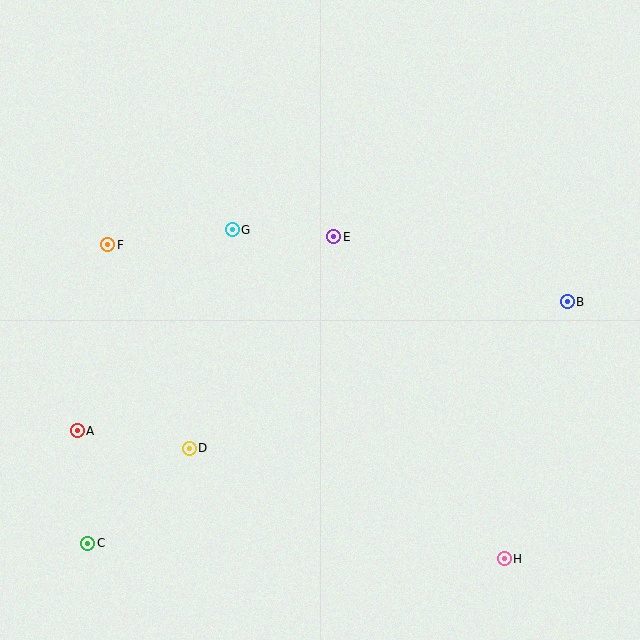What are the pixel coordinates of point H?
Point H is at (504, 559).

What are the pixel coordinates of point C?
Point C is at (88, 543).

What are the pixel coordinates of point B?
Point B is at (567, 302).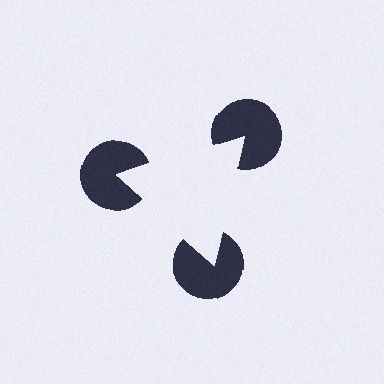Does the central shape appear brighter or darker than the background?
It typically appears slightly brighter than the background, even though no actual brightness change is drawn.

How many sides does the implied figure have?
3 sides.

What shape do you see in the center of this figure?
An illusory triangle — its edges are inferred from the aligned wedge cuts in the pac-man discs, not physically drawn.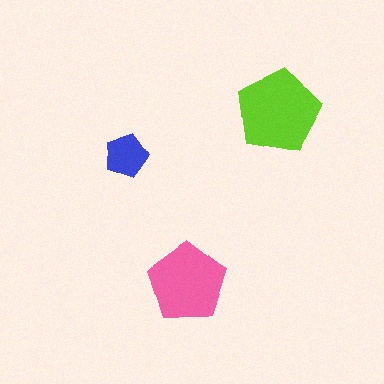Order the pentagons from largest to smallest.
the lime one, the pink one, the blue one.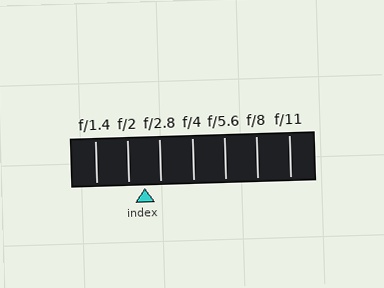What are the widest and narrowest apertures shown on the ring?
The widest aperture shown is f/1.4 and the narrowest is f/11.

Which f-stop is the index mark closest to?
The index mark is closest to f/2.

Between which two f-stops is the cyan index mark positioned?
The index mark is between f/2 and f/2.8.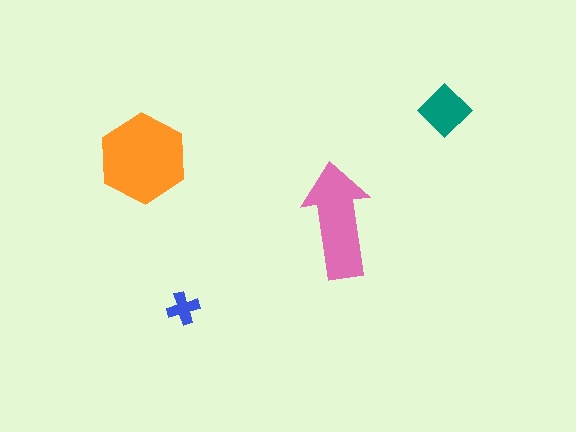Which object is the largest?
The orange hexagon.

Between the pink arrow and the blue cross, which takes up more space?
The pink arrow.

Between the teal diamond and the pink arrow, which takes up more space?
The pink arrow.